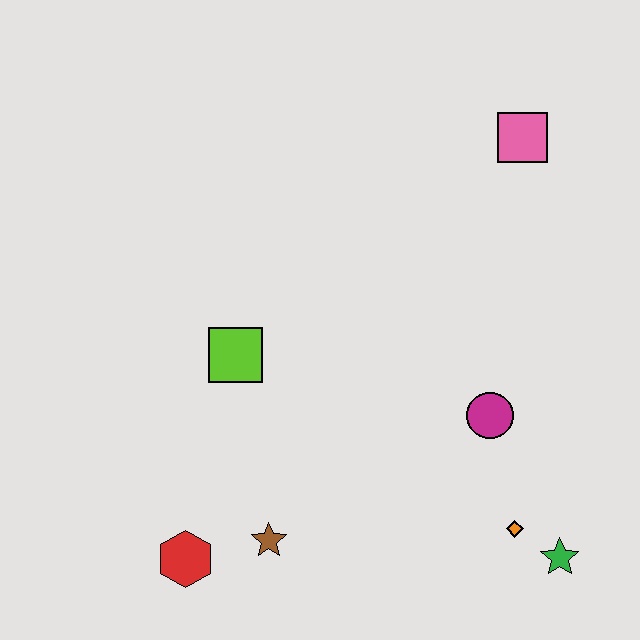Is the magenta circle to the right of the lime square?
Yes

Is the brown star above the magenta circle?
No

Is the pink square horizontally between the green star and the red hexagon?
Yes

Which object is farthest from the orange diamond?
The pink square is farthest from the orange diamond.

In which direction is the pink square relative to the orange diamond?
The pink square is above the orange diamond.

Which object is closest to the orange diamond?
The green star is closest to the orange diamond.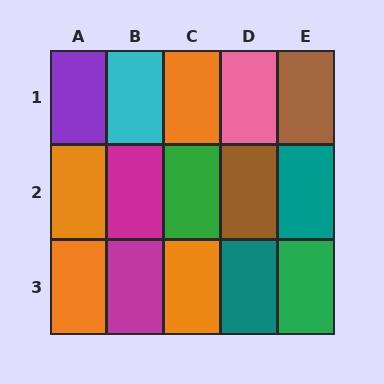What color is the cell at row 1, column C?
Orange.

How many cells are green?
2 cells are green.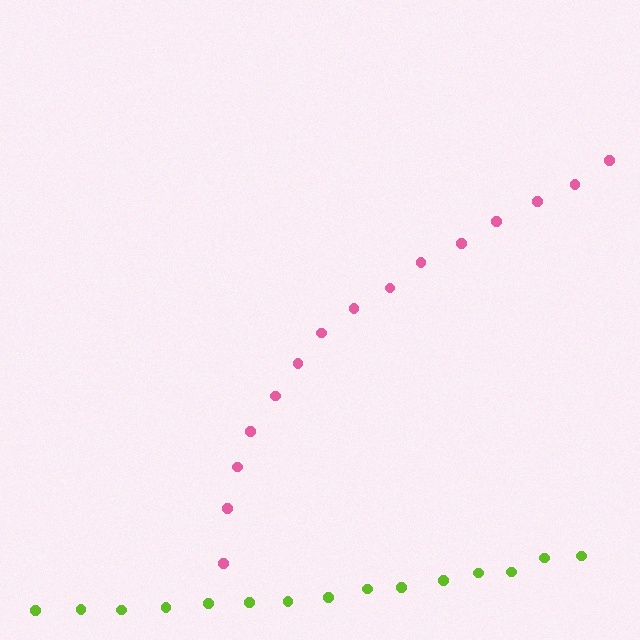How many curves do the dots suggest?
There are 2 distinct paths.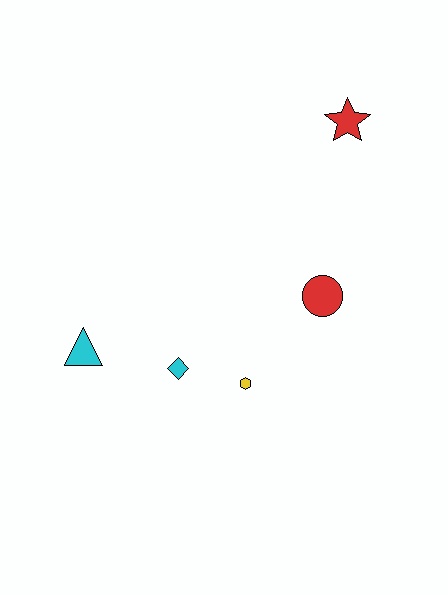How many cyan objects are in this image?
There are 2 cyan objects.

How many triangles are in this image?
There is 1 triangle.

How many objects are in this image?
There are 5 objects.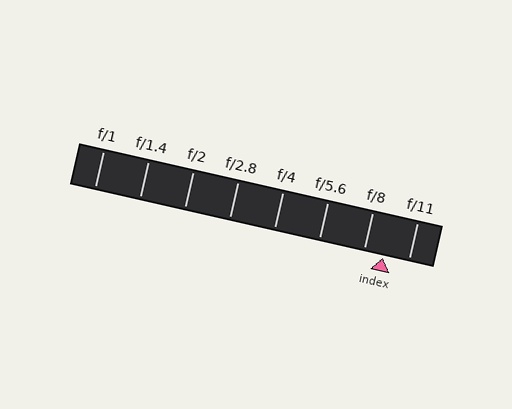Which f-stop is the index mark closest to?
The index mark is closest to f/8.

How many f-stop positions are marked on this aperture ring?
There are 8 f-stop positions marked.